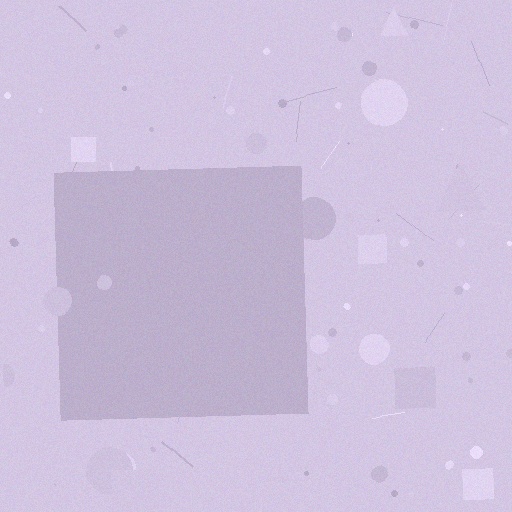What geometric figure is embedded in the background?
A square is embedded in the background.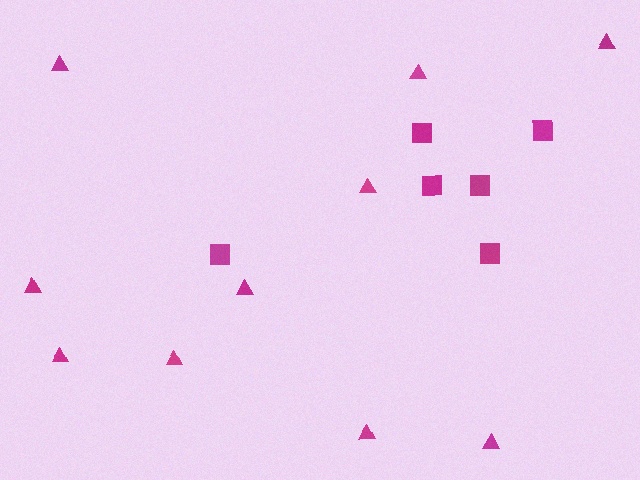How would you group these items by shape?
There are 2 groups: one group of squares (6) and one group of triangles (10).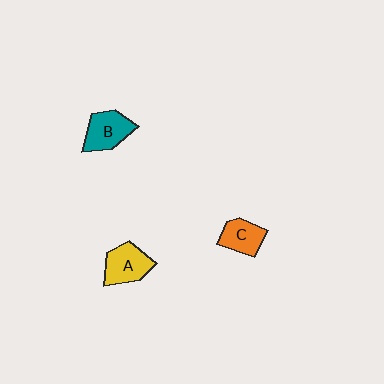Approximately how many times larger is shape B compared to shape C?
Approximately 1.2 times.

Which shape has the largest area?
Shape B (teal).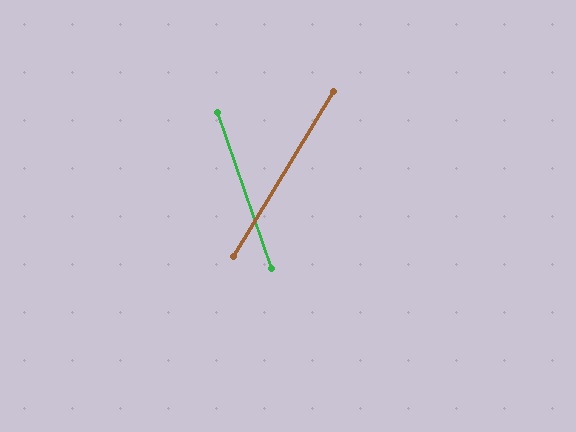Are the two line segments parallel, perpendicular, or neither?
Neither parallel nor perpendicular — they differ by about 50°.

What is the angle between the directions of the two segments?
Approximately 50 degrees.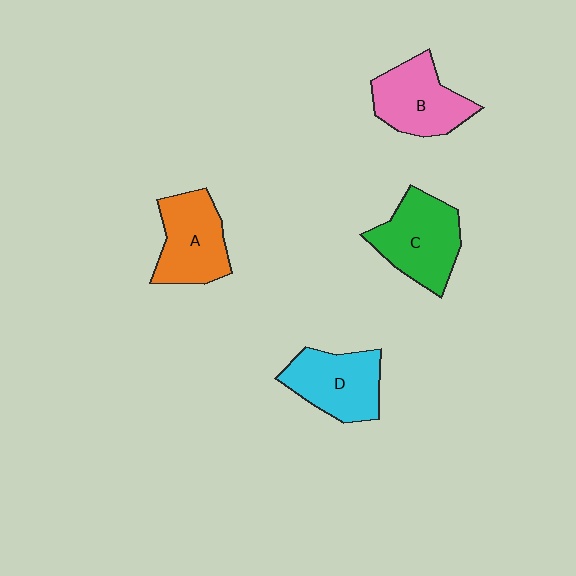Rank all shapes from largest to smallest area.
From largest to smallest: C (green), A (orange), D (cyan), B (pink).